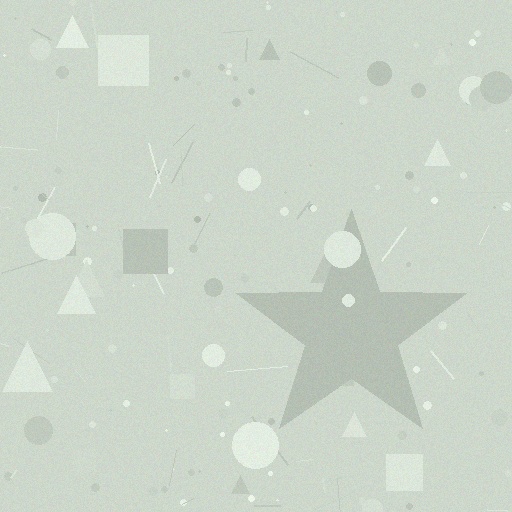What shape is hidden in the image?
A star is hidden in the image.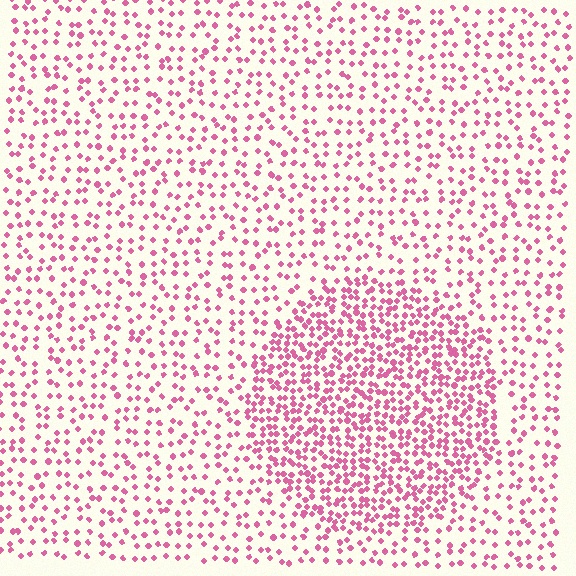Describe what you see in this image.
The image contains small pink elements arranged at two different densities. A circle-shaped region is visible where the elements are more densely packed than the surrounding area.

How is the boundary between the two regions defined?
The boundary is defined by a change in element density (approximately 2.2x ratio). All elements are the same color, size, and shape.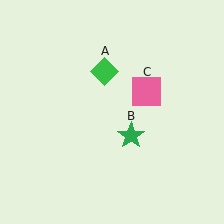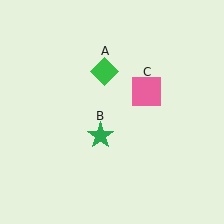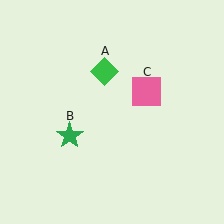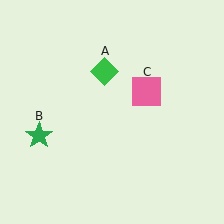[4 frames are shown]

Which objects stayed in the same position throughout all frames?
Green diamond (object A) and pink square (object C) remained stationary.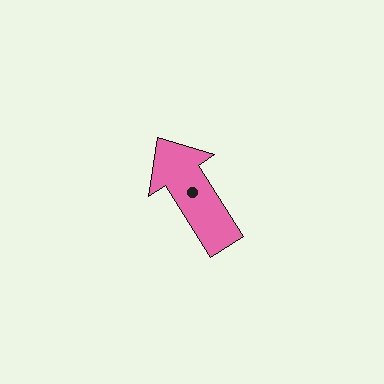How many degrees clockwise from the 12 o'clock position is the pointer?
Approximately 328 degrees.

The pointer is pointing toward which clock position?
Roughly 11 o'clock.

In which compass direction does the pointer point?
Northwest.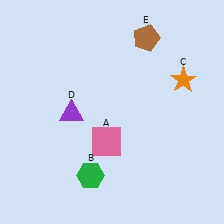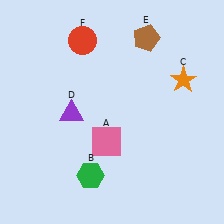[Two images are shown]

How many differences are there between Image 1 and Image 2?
There is 1 difference between the two images.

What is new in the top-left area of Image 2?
A red circle (F) was added in the top-left area of Image 2.